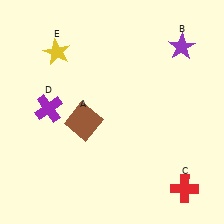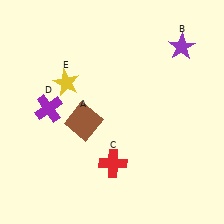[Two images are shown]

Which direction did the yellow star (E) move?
The yellow star (E) moved down.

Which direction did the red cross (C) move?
The red cross (C) moved left.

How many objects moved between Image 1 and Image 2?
2 objects moved between the two images.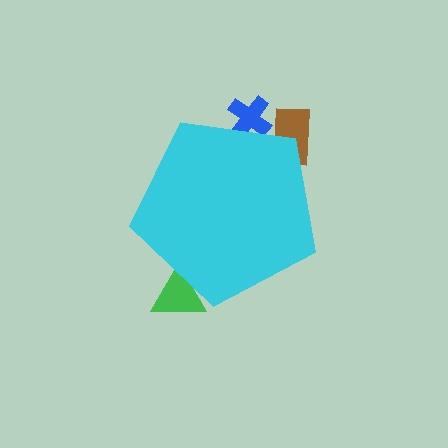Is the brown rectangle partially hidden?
Yes, the brown rectangle is partially hidden behind the cyan pentagon.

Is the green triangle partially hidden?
Yes, the green triangle is partially hidden behind the cyan pentagon.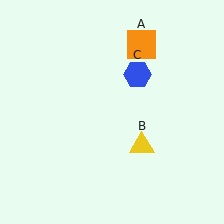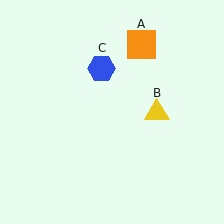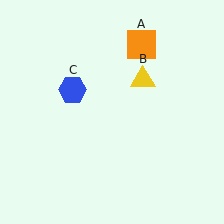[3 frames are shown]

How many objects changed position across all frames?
2 objects changed position: yellow triangle (object B), blue hexagon (object C).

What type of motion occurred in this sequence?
The yellow triangle (object B), blue hexagon (object C) rotated counterclockwise around the center of the scene.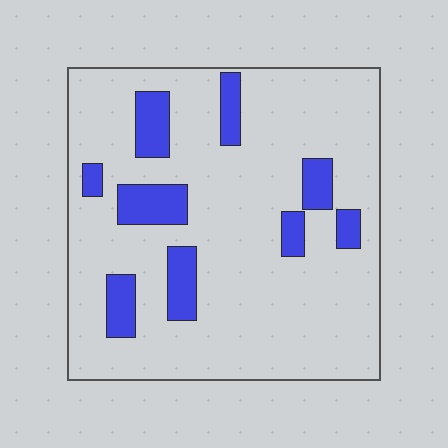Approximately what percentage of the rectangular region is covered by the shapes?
Approximately 15%.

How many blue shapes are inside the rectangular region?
9.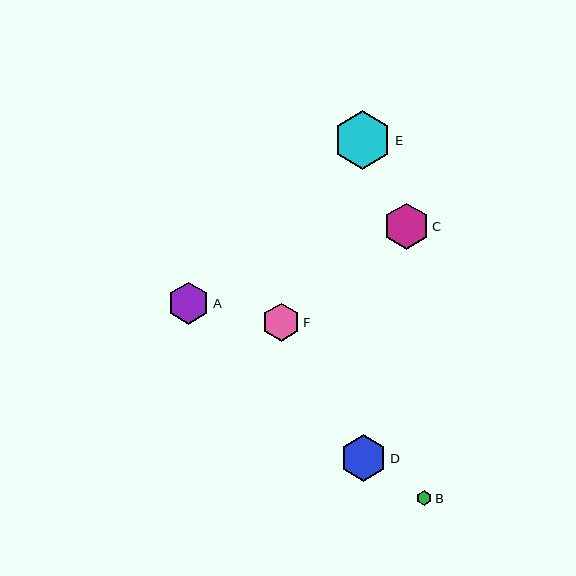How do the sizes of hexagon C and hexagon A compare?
Hexagon C and hexagon A are approximately the same size.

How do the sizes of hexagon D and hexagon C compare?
Hexagon D and hexagon C are approximately the same size.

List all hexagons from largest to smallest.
From largest to smallest: E, D, C, A, F, B.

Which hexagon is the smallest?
Hexagon B is the smallest with a size of approximately 16 pixels.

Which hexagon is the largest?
Hexagon E is the largest with a size of approximately 58 pixels.